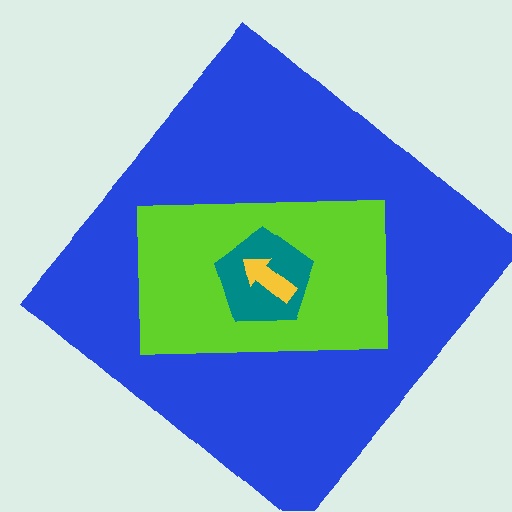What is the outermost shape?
The blue diamond.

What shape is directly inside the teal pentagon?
The yellow arrow.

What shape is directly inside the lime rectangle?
The teal pentagon.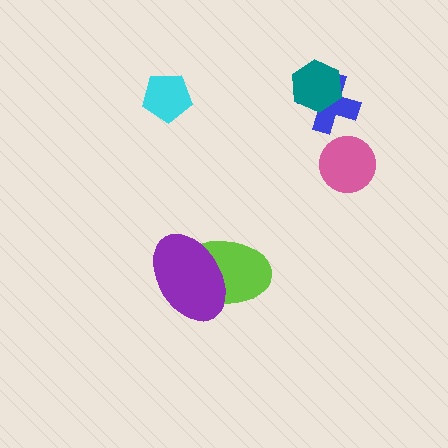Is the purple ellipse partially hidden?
No, no other shape covers it.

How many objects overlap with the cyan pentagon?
0 objects overlap with the cyan pentagon.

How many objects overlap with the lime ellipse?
1 object overlaps with the lime ellipse.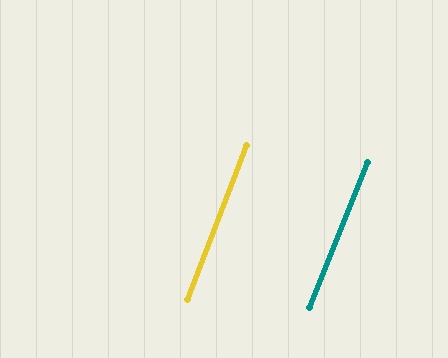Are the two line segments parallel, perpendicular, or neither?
Parallel — their directions differ by only 0.9°.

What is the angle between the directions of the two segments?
Approximately 1 degree.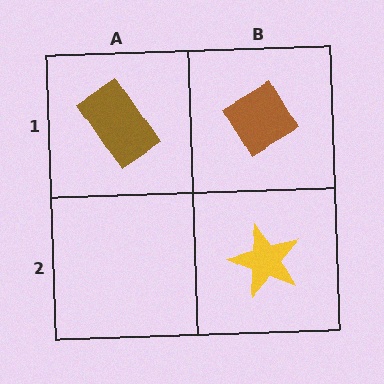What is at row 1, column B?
A brown diamond.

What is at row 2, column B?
A yellow star.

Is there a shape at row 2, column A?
No, that cell is empty.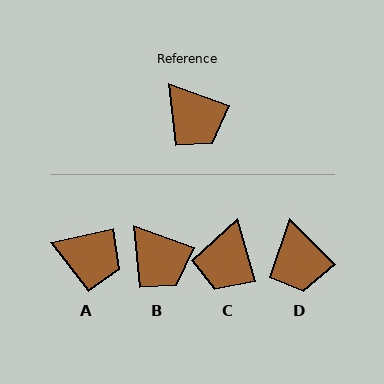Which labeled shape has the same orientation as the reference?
B.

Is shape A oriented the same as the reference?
No, it is off by about 32 degrees.